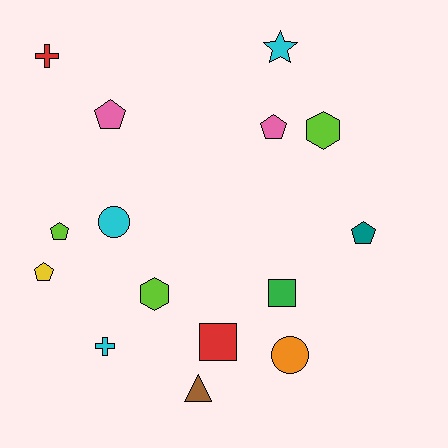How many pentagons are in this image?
There are 5 pentagons.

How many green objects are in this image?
There is 1 green object.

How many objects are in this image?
There are 15 objects.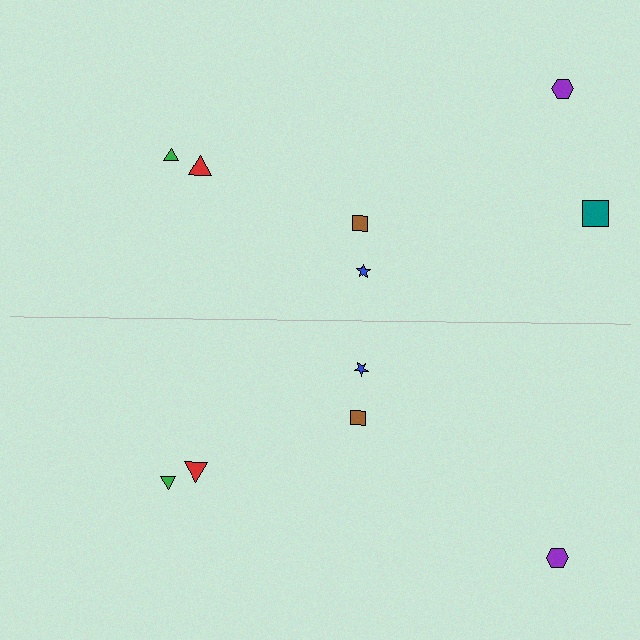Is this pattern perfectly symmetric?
No, the pattern is not perfectly symmetric. A teal square is missing from the bottom side.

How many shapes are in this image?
There are 11 shapes in this image.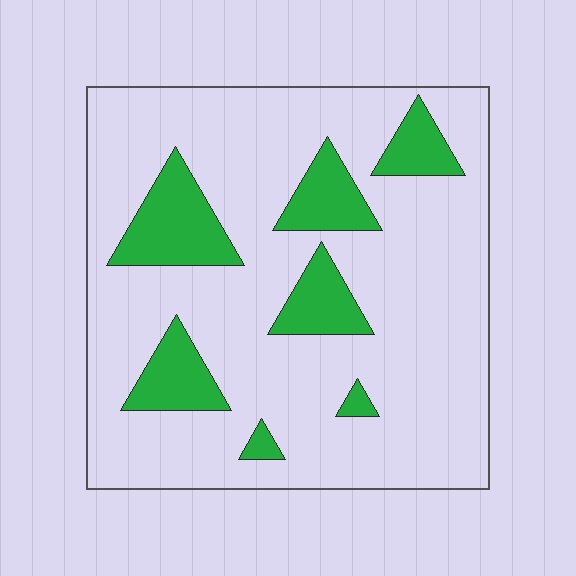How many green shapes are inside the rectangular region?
7.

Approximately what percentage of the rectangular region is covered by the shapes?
Approximately 20%.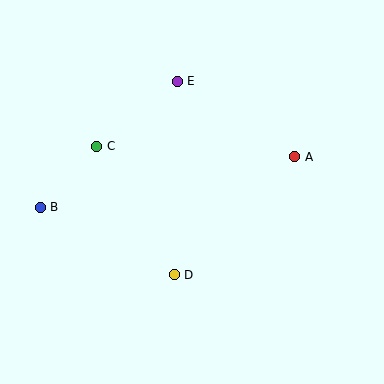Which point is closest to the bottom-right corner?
Point D is closest to the bottom-right corner.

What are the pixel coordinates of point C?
Point C is at (97, 146).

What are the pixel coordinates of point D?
Point D is at (174, 275).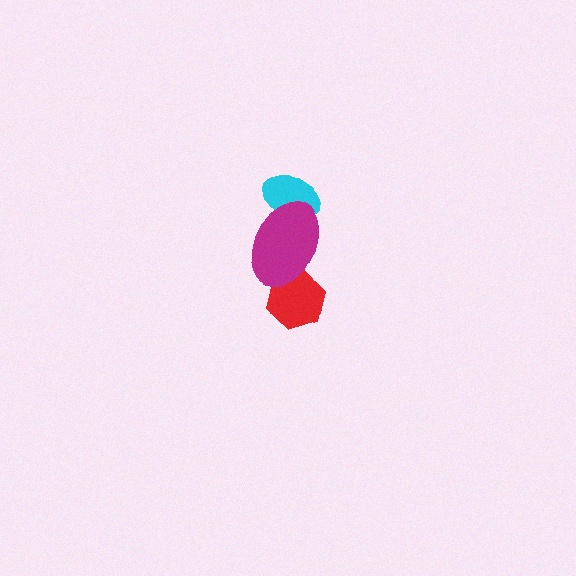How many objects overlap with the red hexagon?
1 object overlaps with the red hexagon.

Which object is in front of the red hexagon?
The magenta ellipse is in front of the red hexagon.